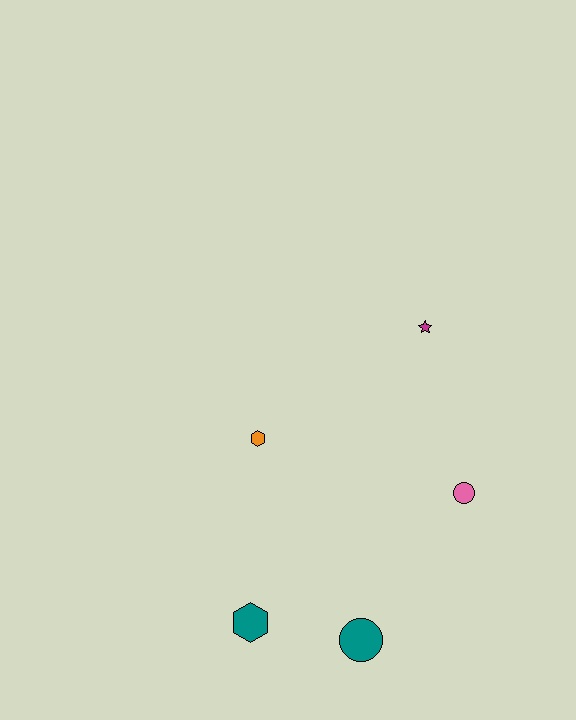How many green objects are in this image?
There are no green objects.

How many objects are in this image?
There are 5 objects.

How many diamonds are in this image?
There are no diamonds.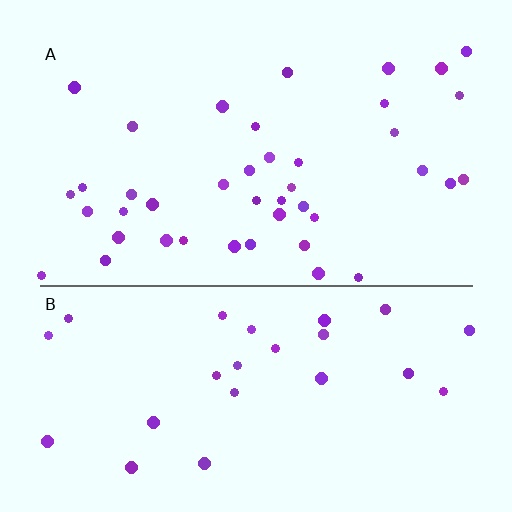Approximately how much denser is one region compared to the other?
Approximately 1.6× — region A over region B.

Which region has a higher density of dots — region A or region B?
A (the top).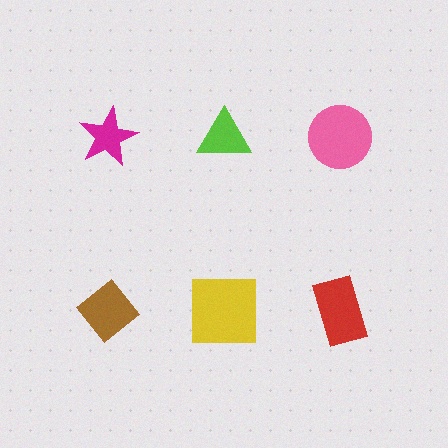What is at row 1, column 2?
A lime triangle.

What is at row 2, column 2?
A yellow square.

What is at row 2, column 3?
A red rectangle.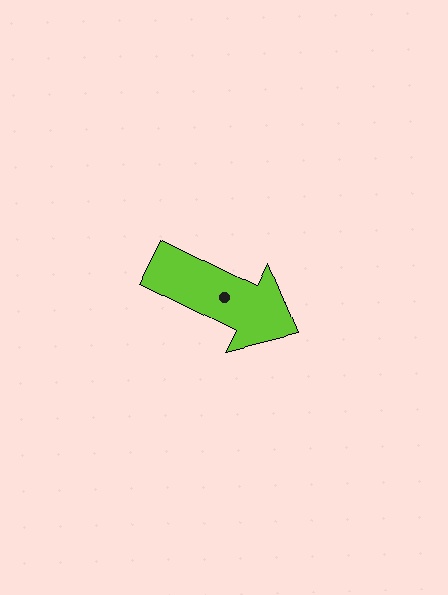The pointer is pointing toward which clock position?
Roughly 4 o'clock.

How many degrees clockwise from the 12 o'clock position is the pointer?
Approximately 117 degrees.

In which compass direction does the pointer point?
Southeast.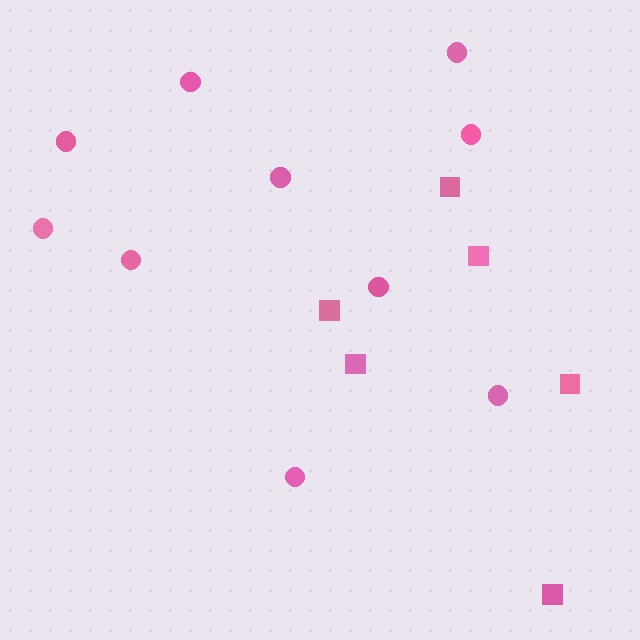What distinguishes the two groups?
There are 2 groups: one group of circles (10) and one group of squares (6).